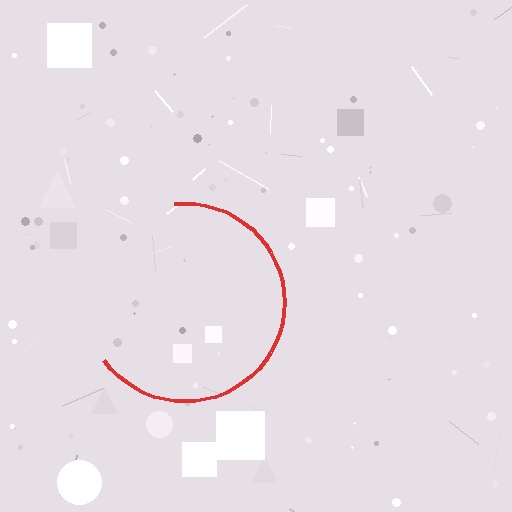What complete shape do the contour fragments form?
The contour fragments form a circle.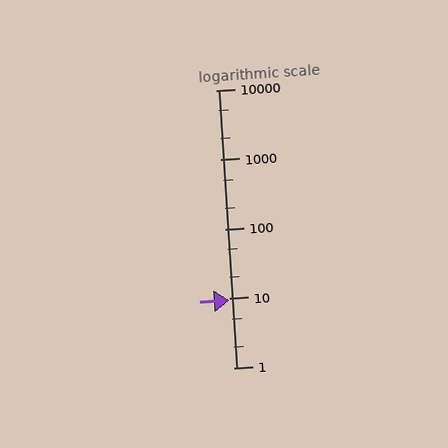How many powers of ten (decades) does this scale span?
The scale spans 4 decades, from 1 to 10000.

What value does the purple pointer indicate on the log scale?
The pointer indicates approximately 9.5.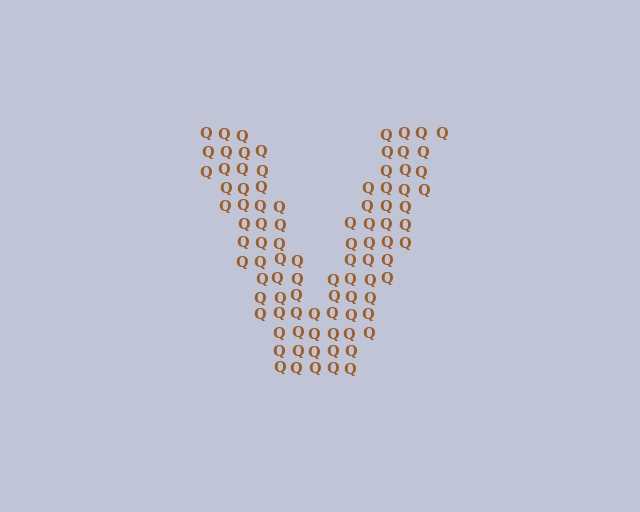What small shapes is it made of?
It is made of small letter Q's.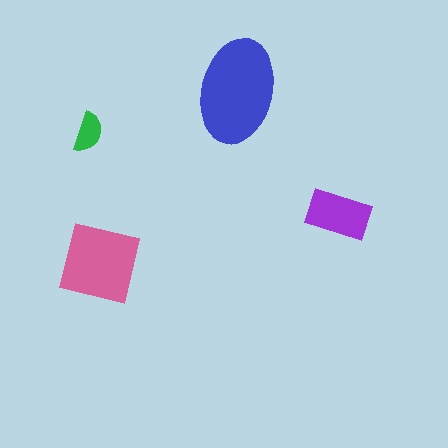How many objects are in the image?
There are 4 objects in the image.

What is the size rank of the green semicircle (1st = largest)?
4th.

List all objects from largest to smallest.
The blue ellipse, the pink square, the purple rectangle, the green semicircle.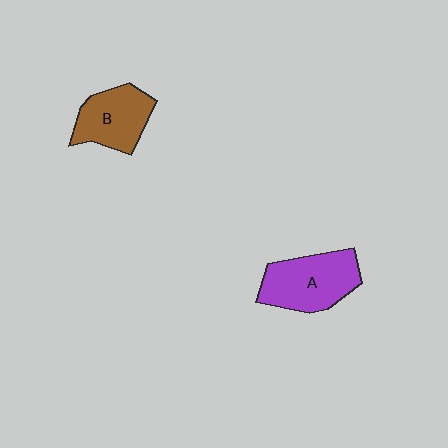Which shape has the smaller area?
Shape B (brown).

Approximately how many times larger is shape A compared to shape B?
Approximately 1.2 times.